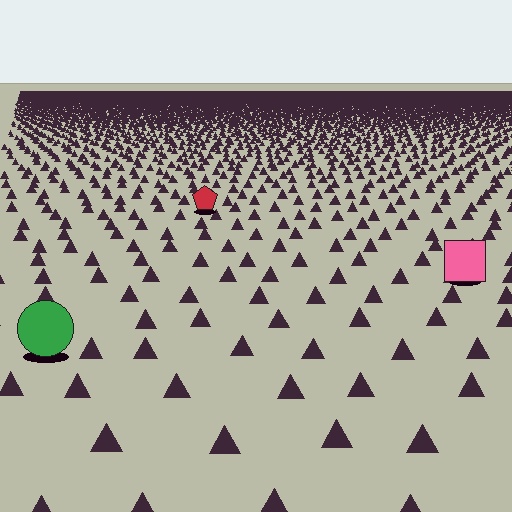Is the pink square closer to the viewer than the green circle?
No. The green circle is closer — you can tell from the texture gradient: the ground texture is coarser near it.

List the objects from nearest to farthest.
From nearest to farthest: the green circle, the pink square, the red pentagon.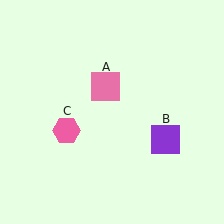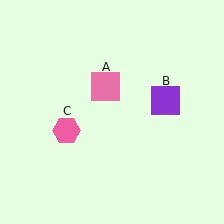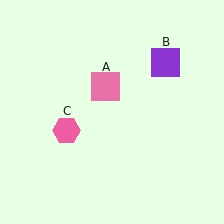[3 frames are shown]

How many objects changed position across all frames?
1 object changed position: purple square (object B).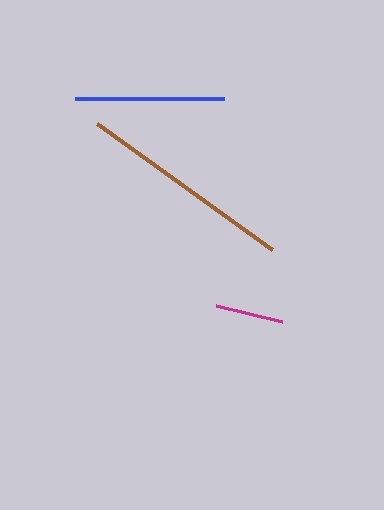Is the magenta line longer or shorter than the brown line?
The brown line is longer than the magenta line.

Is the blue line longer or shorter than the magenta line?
The blue line is longer than the magenta line.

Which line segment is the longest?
The brown line is the longest at approximately 216 pixels.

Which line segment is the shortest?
The magenta line is the shortest at approximately 67 pixels.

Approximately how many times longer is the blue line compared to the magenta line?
The blue line is approximately 2.2 times the length of the magenta line.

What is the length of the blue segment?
The blue segment is approximately 149 pixels long.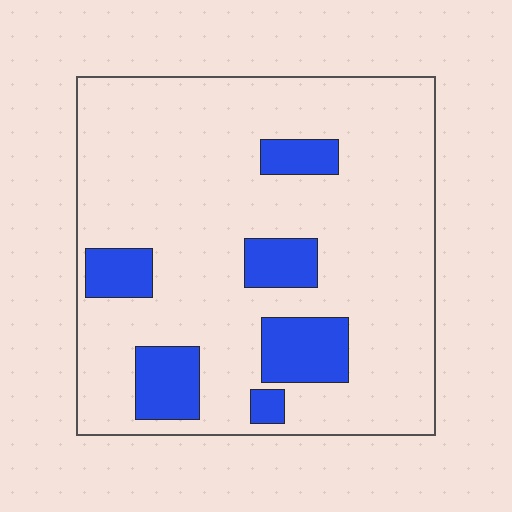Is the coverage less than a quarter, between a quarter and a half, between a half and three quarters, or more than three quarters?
Less than a quarter.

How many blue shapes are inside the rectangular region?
6.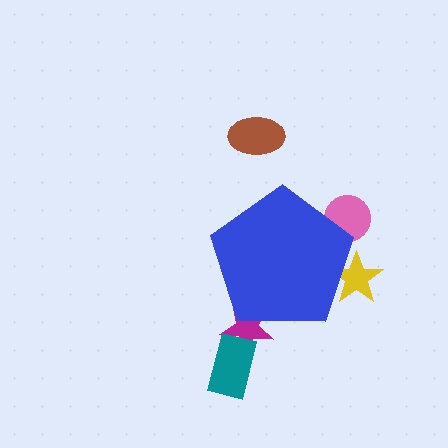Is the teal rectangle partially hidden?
No, the teal rectangle is fully visible.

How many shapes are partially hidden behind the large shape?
3 shapes are partially hidden.